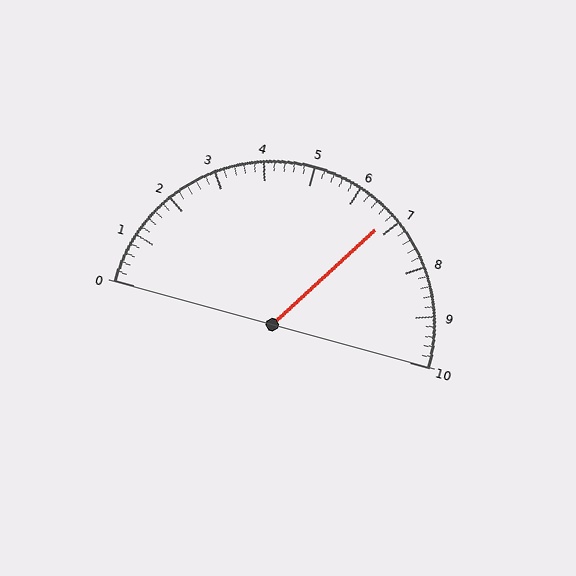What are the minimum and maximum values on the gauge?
The gauge ranges from 0 to 10.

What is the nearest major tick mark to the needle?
The nearest major tick mark is 7.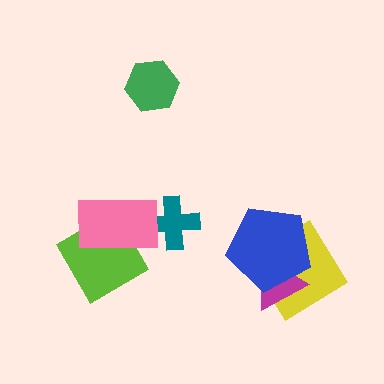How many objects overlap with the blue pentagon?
2 objects overlap with the blue pentagon.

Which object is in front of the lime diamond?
The pink rectangle is in front of the lime diamond.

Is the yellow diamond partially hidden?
Yes, it is partially covered by another shape.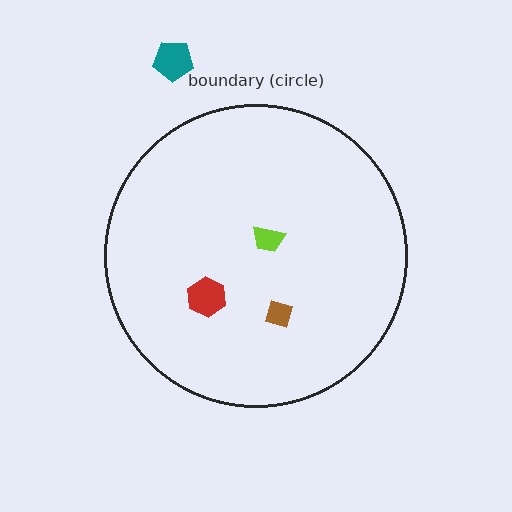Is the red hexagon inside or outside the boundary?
Inside.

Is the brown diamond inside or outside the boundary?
Inside.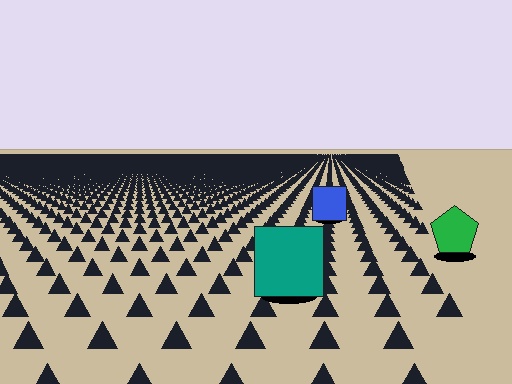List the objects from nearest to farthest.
From nearest to farthest: the teal square, the green pentagon, the blue square.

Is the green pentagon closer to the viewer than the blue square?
Yes. The green pentagon is closer — you can tell from the texture gradient: the ground texture is coarser near it.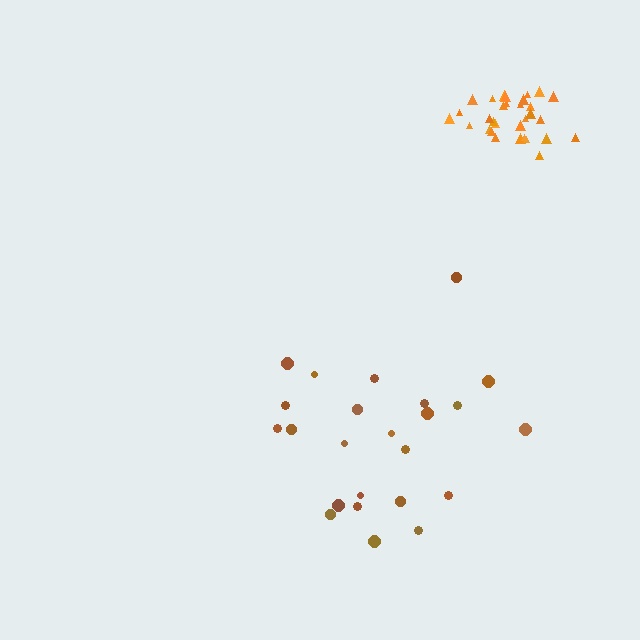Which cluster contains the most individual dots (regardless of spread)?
Orange (32).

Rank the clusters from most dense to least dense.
orange, brown.